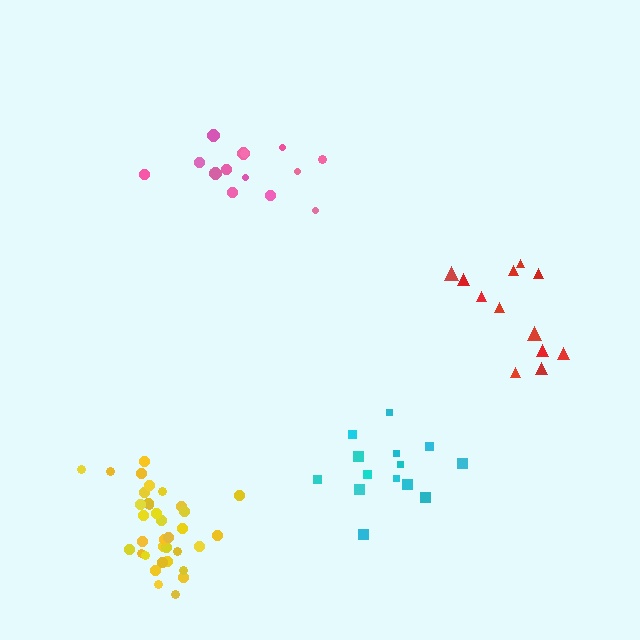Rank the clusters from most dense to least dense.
yellow, cyan, pink, red.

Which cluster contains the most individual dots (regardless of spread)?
Yellow (35).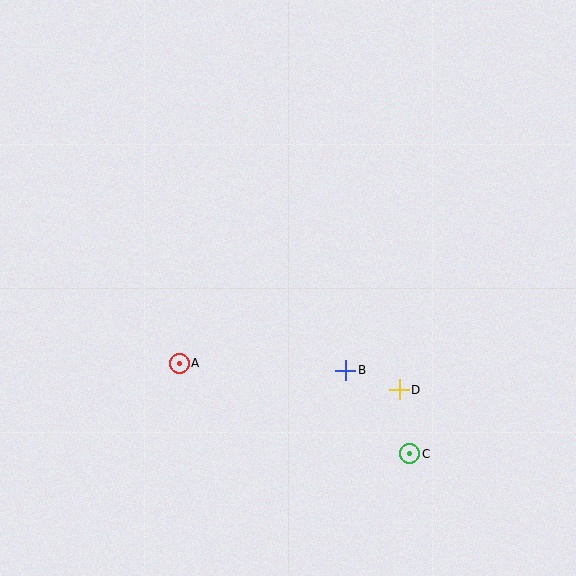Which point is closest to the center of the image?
Point B at (346, 370) is closest to the center.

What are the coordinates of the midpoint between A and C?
The midpoint between A and C is at (294, 409).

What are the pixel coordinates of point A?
Point A is at (179, 363).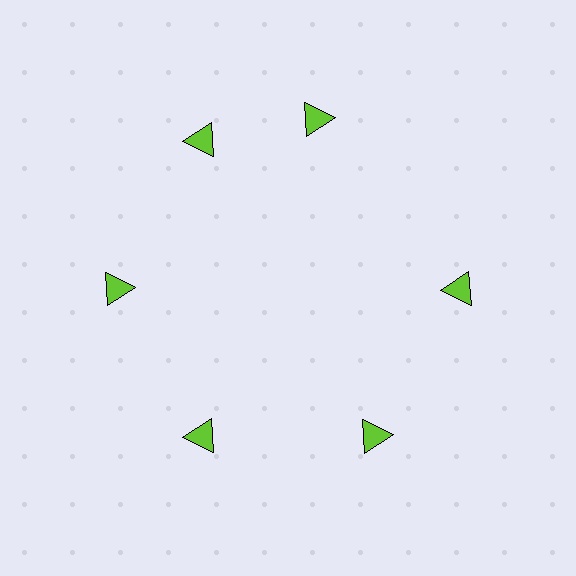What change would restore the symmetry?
The symmetry would be restored by rotating it back into even spacing with its neighbors so that all 6 triangles sit at equal angles and equal distance from the center.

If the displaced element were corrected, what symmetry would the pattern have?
It would have 6-fold rotational symmetry — the pattern would map onto itself every 60 degrees.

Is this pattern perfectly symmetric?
No. The 6 lime triangles are arranged in a ring, but one element near the 1 o'clock position is rotated out of alignment along the ring, breaking the 6-fold rotational symmetry.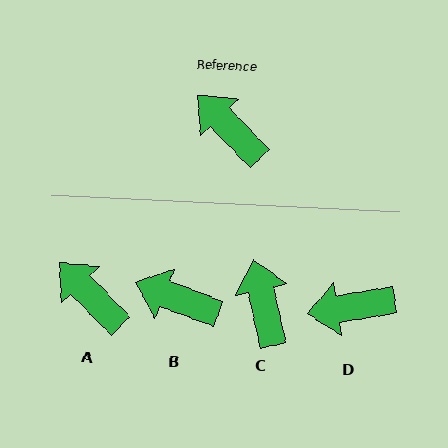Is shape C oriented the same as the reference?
No, it is off by about 32 degrees.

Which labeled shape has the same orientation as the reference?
A.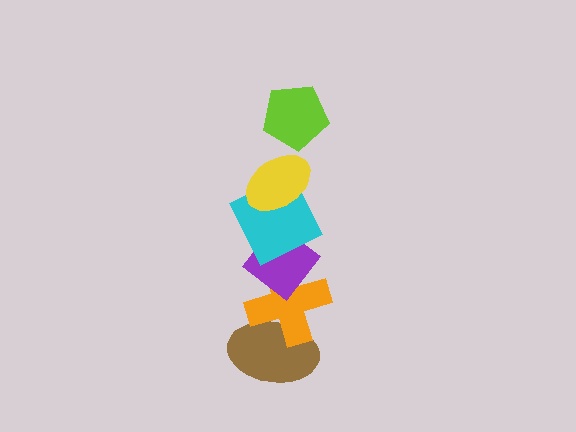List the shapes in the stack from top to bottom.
From top to bottom: the lime pentagon, the yellow ellipse, the cyan square, the purple diamond, the orange cross, the brown ellipse.